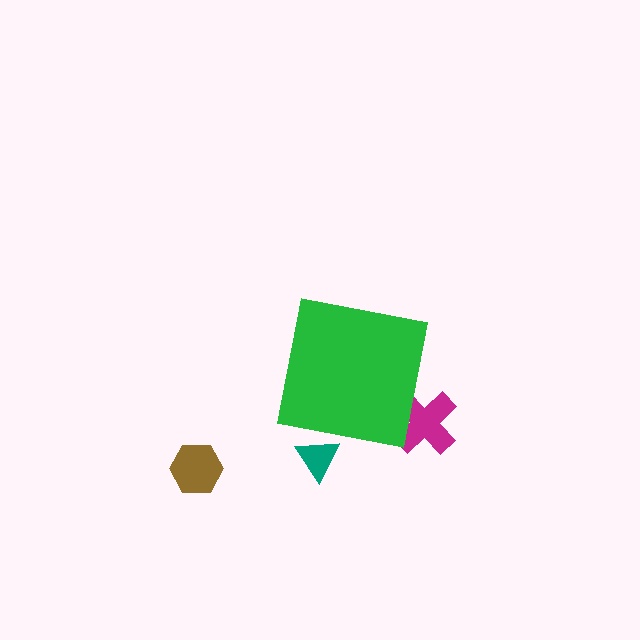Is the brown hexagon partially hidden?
No, the brown hexagon is fully visible.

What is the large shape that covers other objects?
A green square.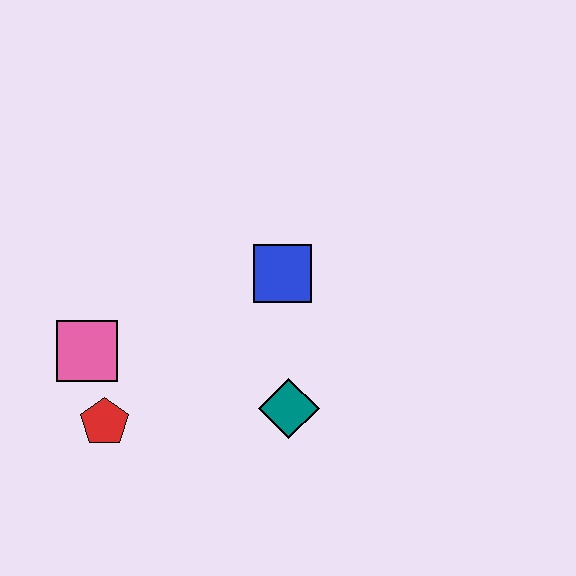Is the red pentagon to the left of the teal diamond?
Yes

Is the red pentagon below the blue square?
Yes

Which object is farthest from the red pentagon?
The blue square is farthest from the red pentagon.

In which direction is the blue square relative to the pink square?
The blue square is to the right of the pink square.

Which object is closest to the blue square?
The teal diamond is closest to the blue square.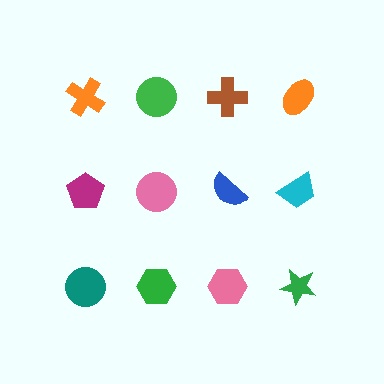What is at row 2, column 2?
A pink circle.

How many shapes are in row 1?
4 shapes.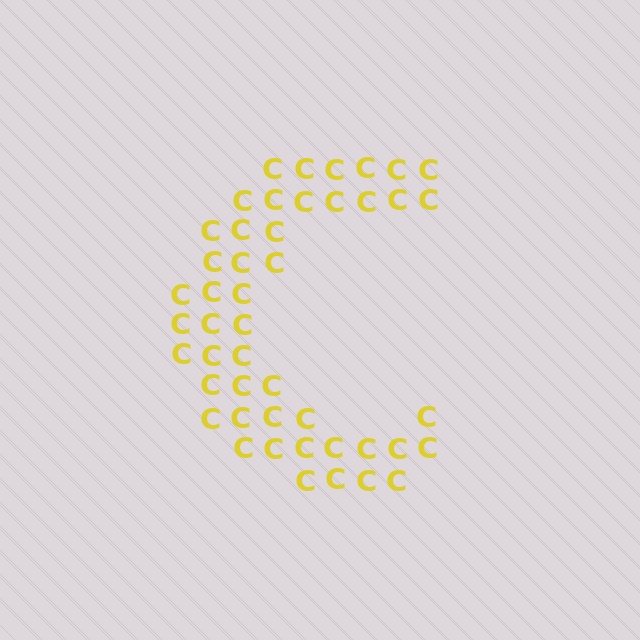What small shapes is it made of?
It is made of small letter C's.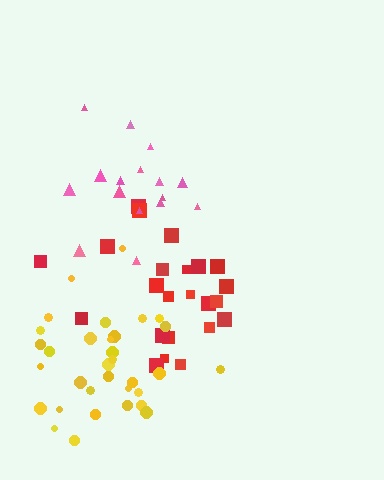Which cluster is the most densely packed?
Pink.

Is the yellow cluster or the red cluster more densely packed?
Yellow.